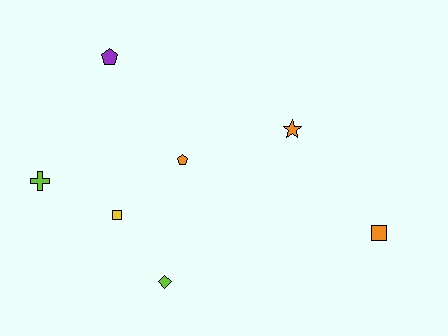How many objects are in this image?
There are 7 objects.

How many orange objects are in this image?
There are 3 orange objects.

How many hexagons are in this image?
There are no hexagons.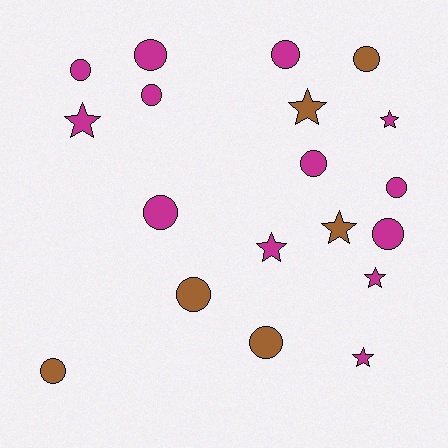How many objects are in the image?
There are 19 objects.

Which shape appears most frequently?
Circle, with 12 objects.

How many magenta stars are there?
There are 5 magenta stars.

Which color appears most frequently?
Magenta, with 13 objects.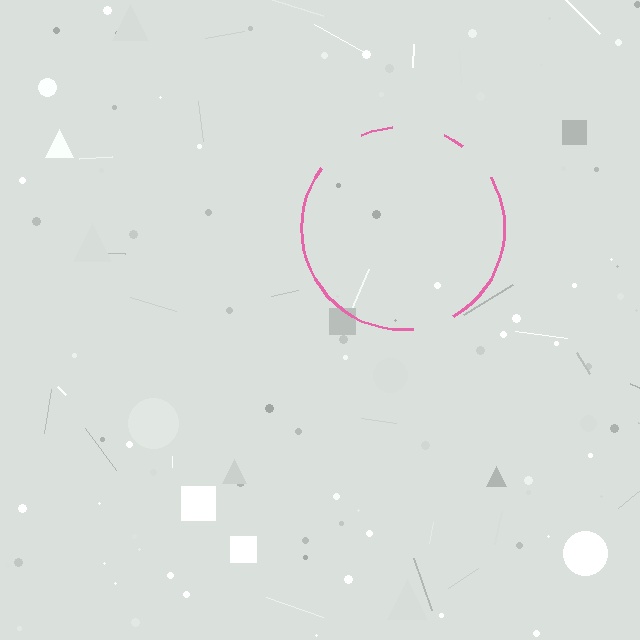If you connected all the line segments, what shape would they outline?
They would outline a circle.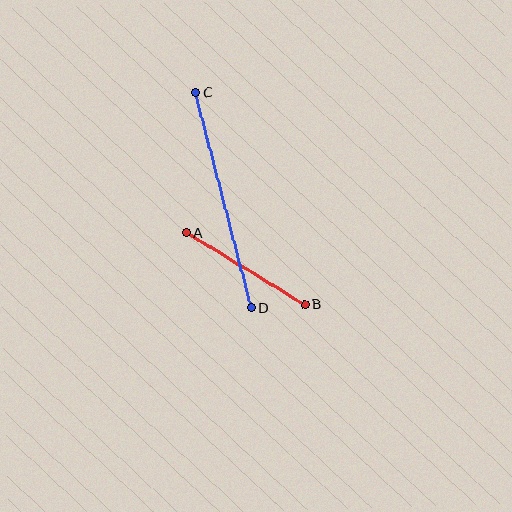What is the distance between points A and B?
The distance is approximately 138 pixels.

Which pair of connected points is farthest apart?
Points C and D are farthest apart.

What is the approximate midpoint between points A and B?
The midpoint is at approximately (246, 269) pixels.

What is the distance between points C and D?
The distance is approximately 223 pixels.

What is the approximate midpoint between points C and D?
The midpoint is at approximately (223, 200) pixels.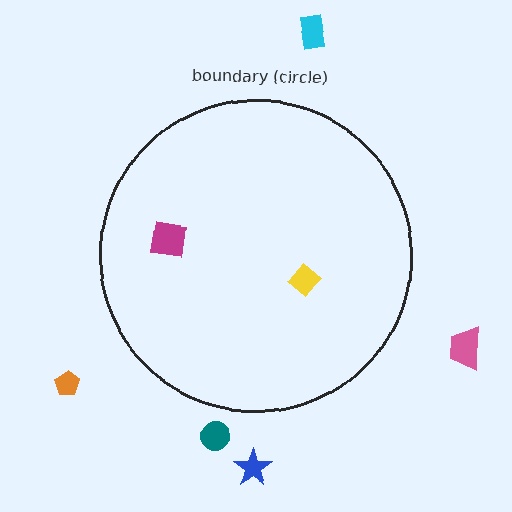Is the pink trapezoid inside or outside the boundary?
Outside.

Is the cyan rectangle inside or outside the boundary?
Outside.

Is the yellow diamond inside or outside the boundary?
Inside.